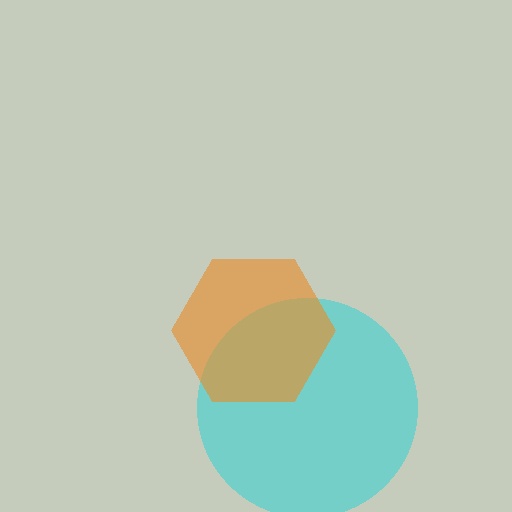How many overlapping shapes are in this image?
There are 2 overlapping shapes in the image.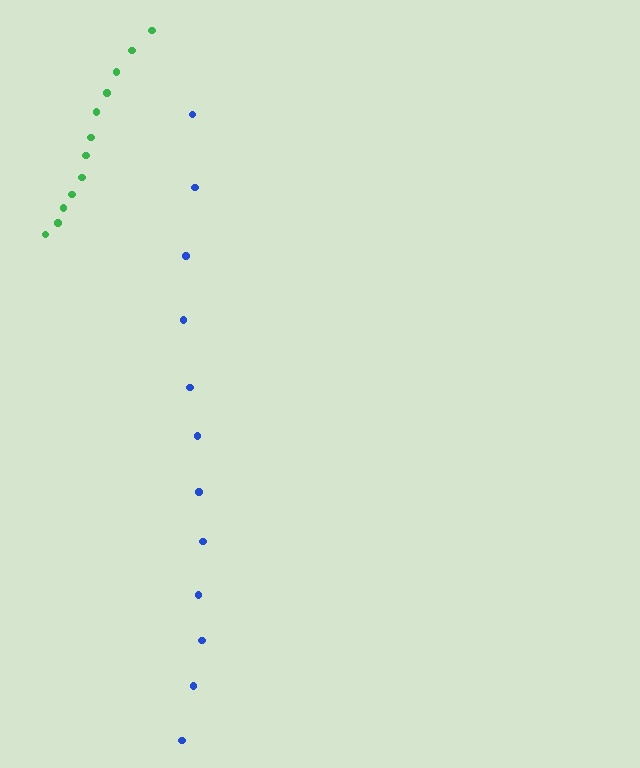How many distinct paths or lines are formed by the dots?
There are 2 distinct paths.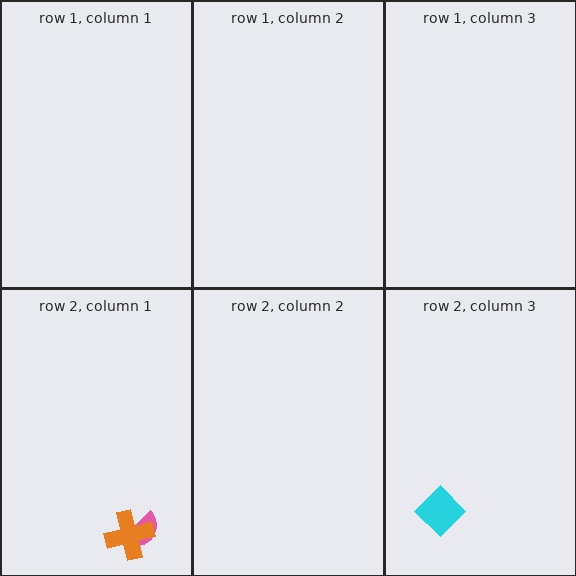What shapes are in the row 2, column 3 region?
The cyan diamond.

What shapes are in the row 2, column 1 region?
The pink semicircle, the orange cross.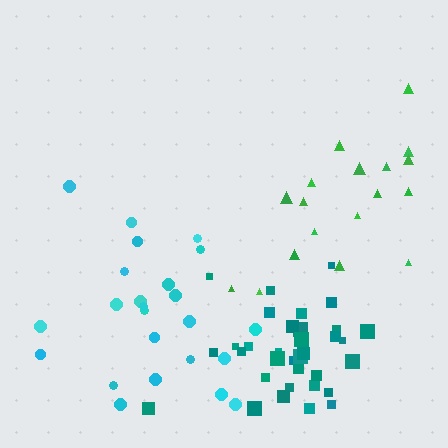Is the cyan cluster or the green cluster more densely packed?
Green.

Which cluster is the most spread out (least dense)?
Cyan.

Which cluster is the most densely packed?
Teal.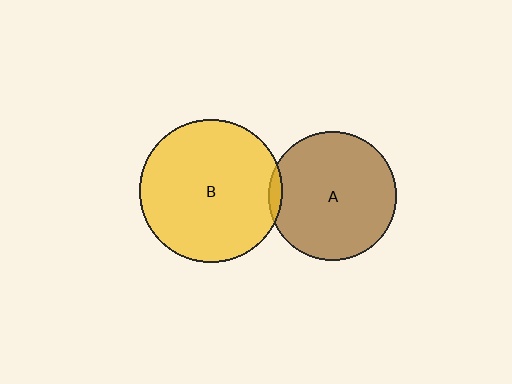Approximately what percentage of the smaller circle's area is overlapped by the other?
Approximately 5%.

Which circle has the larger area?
Circle B (yellow).